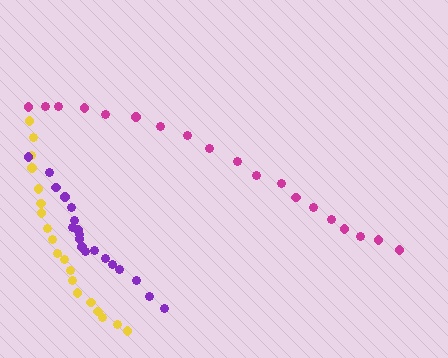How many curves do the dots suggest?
There are 3 distinct paths.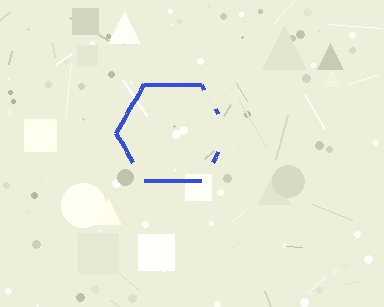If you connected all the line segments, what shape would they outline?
They would outline a hexagon.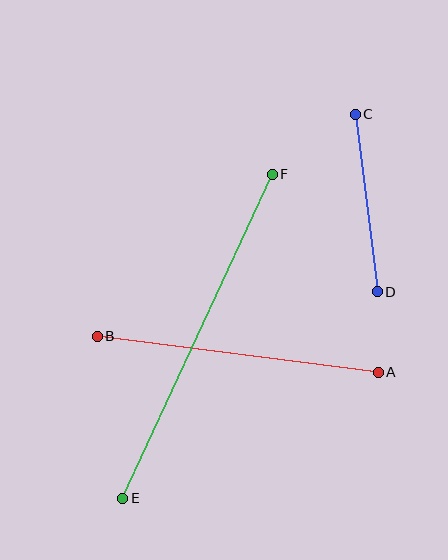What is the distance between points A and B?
The distance is approximately 283 pixels.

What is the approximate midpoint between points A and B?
The midpoint is at approximately (238, 354) pixels.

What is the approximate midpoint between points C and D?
The midpoint is at approximately (366, 203) pixels.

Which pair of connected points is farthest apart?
Points E and F are farthest apart.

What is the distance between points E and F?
The distance is approximately 357 pixels.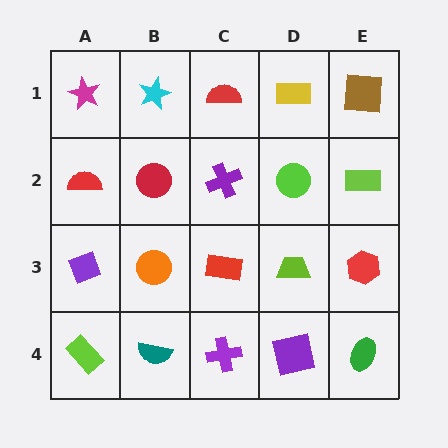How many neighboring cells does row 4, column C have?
3.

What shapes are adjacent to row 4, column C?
A red rectangle (row 3, column C), a teal semicircle (row 4, column B), a purple square (row 4, column D).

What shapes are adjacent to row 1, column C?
A purple cross (row 2, column C), a cyan star (row 1, column B), a yellow rectangle (row 1, column D).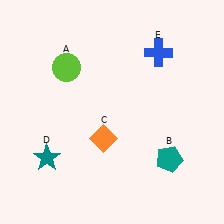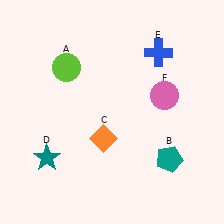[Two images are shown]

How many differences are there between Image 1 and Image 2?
There is 1 difference between the two images.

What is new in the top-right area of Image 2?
A pink circle (F) was added in the top-right area of Image 2.